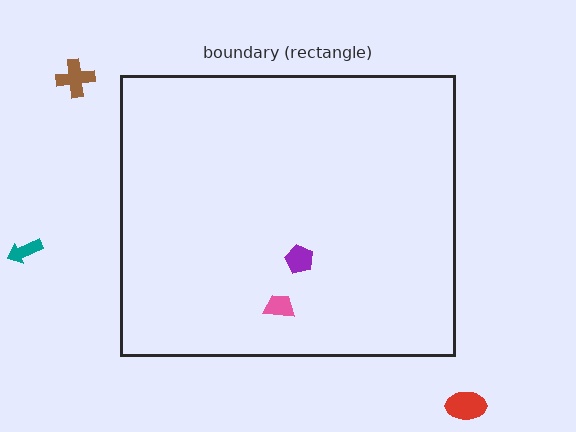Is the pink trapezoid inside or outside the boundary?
Inside.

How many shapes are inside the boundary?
2 inside, 3 outside.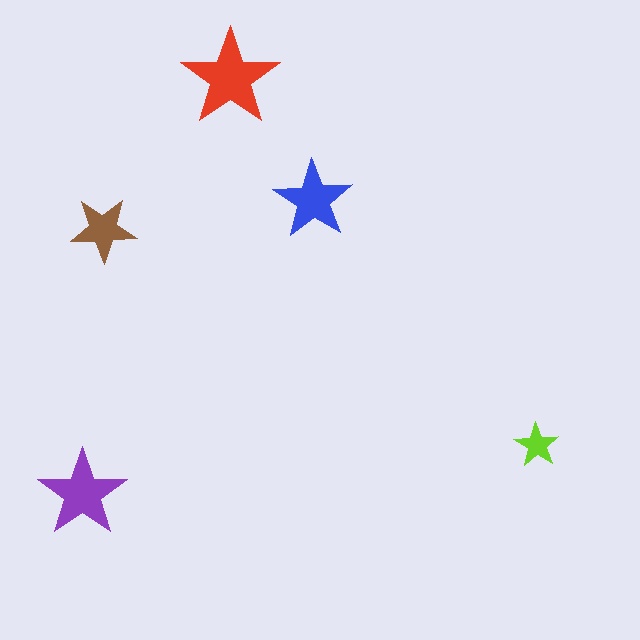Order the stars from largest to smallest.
the red one, the purple one, the blue one, the brown one, the lime one.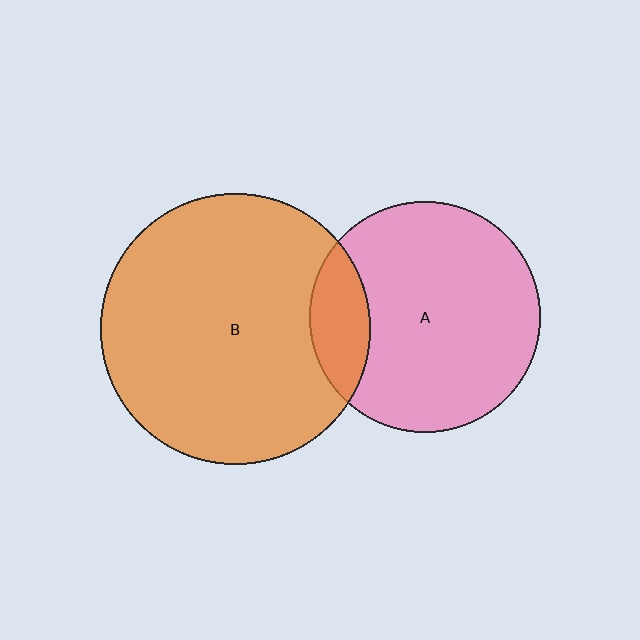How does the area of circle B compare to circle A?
Approximately 1.4 times.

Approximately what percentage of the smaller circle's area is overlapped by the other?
Approximately 15%.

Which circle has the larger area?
Circle B (orange).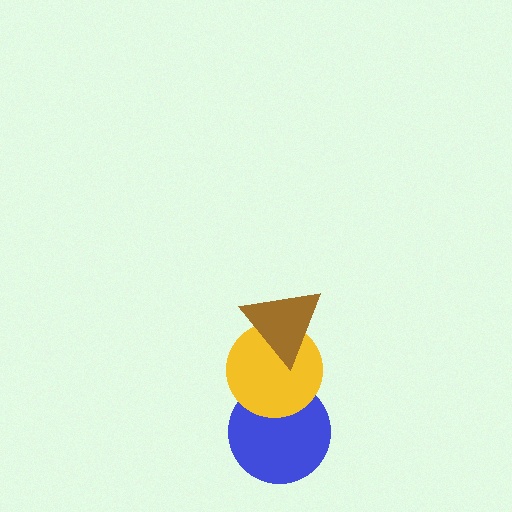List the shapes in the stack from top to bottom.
From top to bottom: the brown triangle, the yellow circle, the blue circle.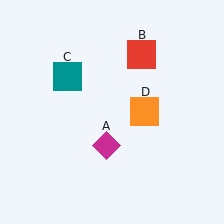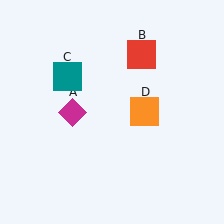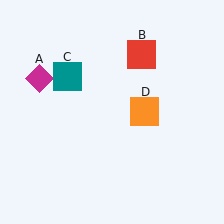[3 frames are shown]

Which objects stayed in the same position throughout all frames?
Red square (object B) and teal square (object C) and orange square (object D) remained stationary.